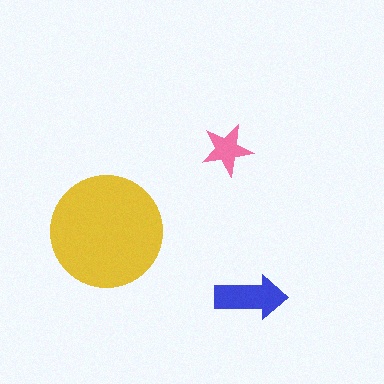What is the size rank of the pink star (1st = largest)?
3rd.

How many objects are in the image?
There are 3 objects in the image.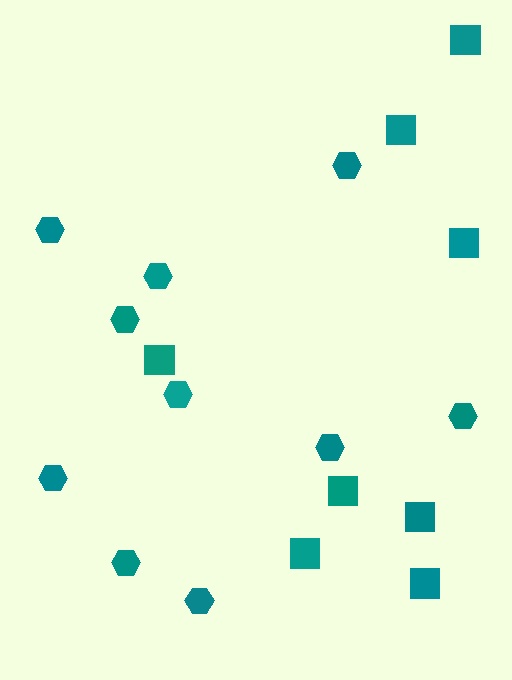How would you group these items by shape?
There are 2 groups: one group of hexagons (10) and one group of squares (8).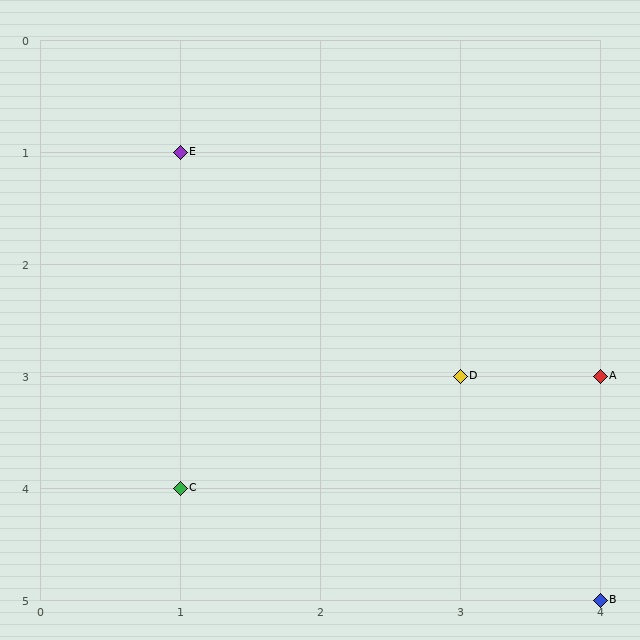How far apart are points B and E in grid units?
Points B and E are 3 columns and 4 rows apart (about 5.0 grid units diagonally).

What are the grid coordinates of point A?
Point A is at grid coordinates (4, 3).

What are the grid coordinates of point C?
Point C is at grid coordinates (1, 4).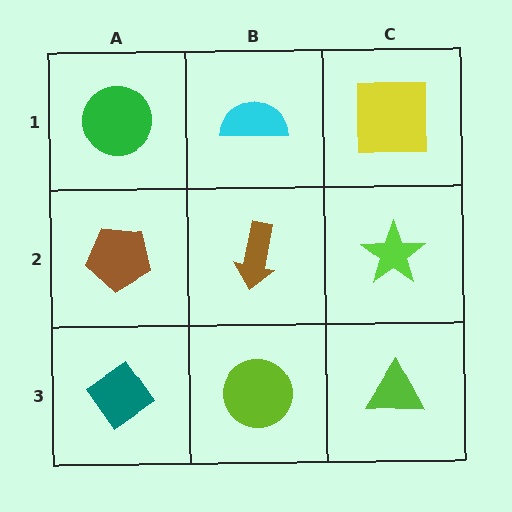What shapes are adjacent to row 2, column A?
A green circle (row 1, column A), a teal diamond (row 3, column A), a brown arrow (row 2, column B).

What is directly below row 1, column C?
A lime star.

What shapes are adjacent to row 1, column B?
A brown arrow (row 2, column B), a green circle (row 1, column A), a yellow square (row 1, column C).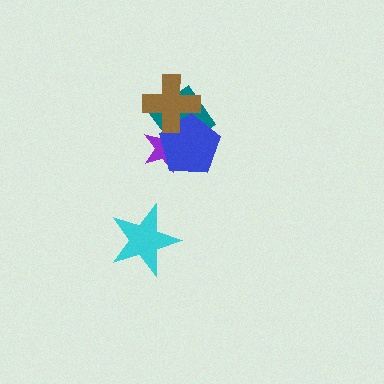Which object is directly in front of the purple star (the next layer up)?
The teal diamond is directly in front of the purple star.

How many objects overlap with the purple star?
3 objects overlap with the purple star.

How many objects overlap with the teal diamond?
3 objects overlap with the teal diamond.